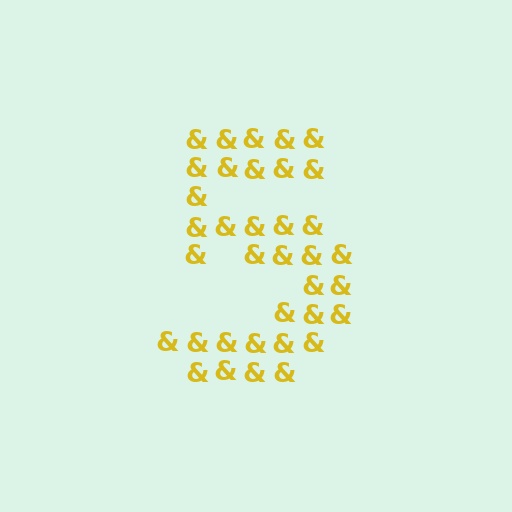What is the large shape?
The large shape is the digit 5.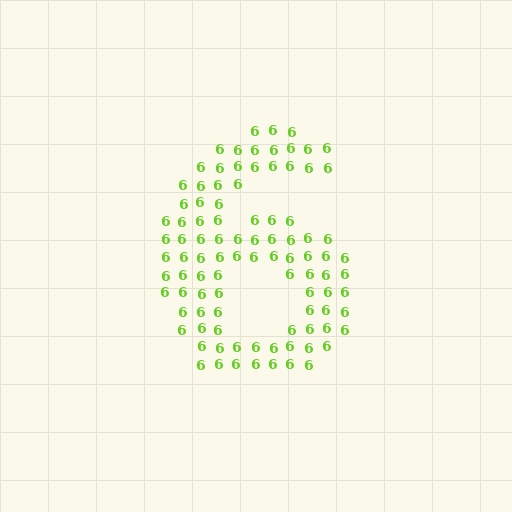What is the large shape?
The large shape is the digit 6.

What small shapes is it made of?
It is made of small digit 6's.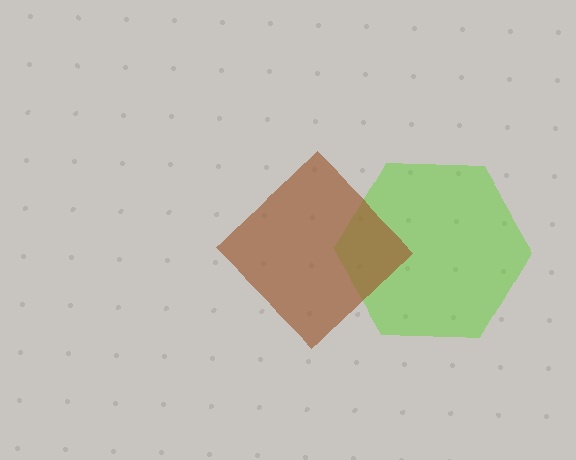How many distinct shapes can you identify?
There are 2 distinct shapes: a lime hexagon, a brown diamond.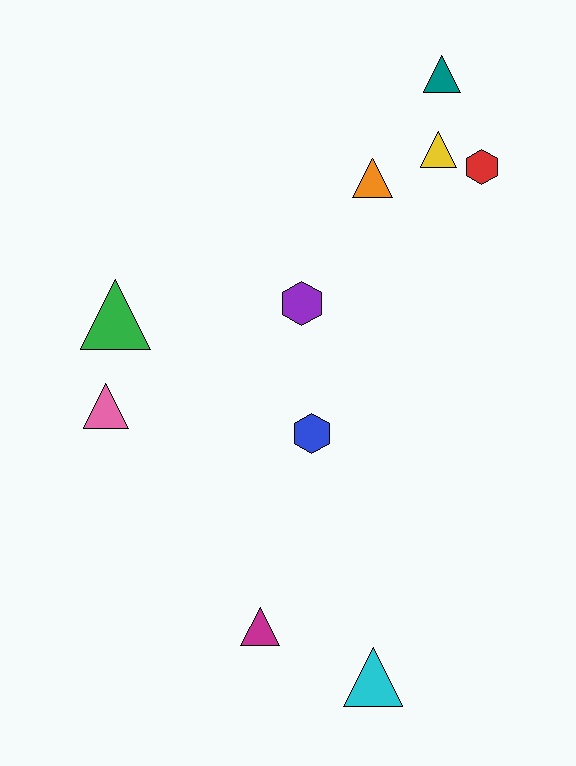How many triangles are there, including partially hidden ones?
There are 7 triangles.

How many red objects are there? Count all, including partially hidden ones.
There is 1 red object.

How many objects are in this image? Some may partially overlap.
There are 10 objects.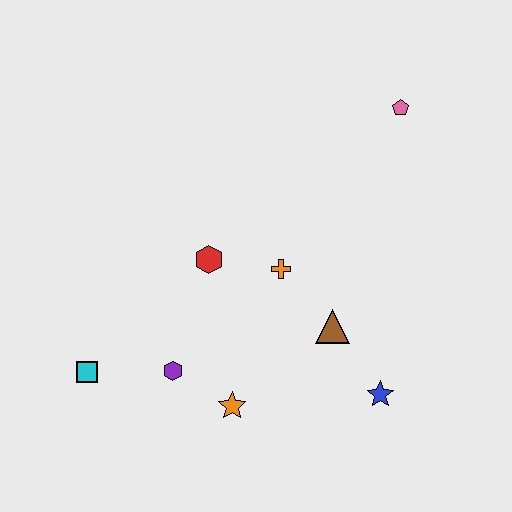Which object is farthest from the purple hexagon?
The pink pentagon is farthest from the purple hexagon.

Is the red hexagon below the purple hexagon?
No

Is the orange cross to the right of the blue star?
No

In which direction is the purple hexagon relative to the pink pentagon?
The purple hexagon is below the pink pentagon.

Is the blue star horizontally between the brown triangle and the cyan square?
No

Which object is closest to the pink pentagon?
The orange cross is closest to the pink pentagon.